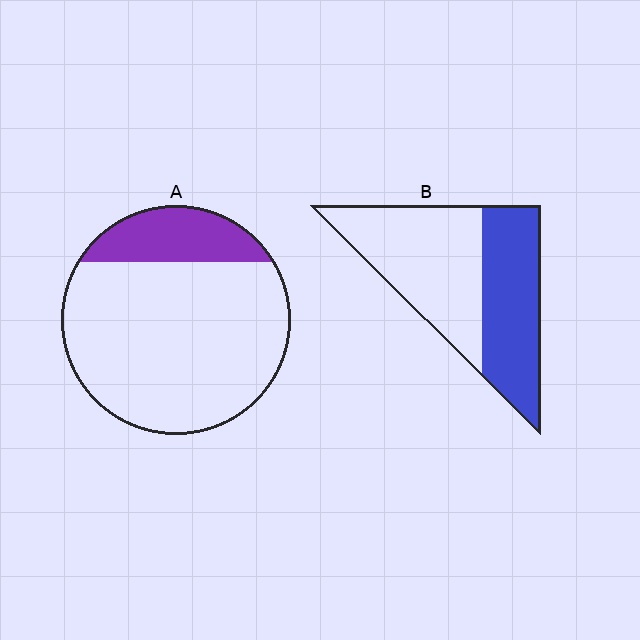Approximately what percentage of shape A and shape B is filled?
A is approximately 20% and B is approximately 45%.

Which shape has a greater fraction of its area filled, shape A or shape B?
Shape B.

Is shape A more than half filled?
No.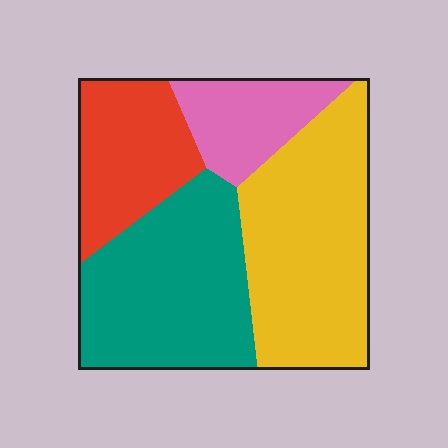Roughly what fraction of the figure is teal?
Teal covers 32% of the figure.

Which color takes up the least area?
Pink, at roughly 15%.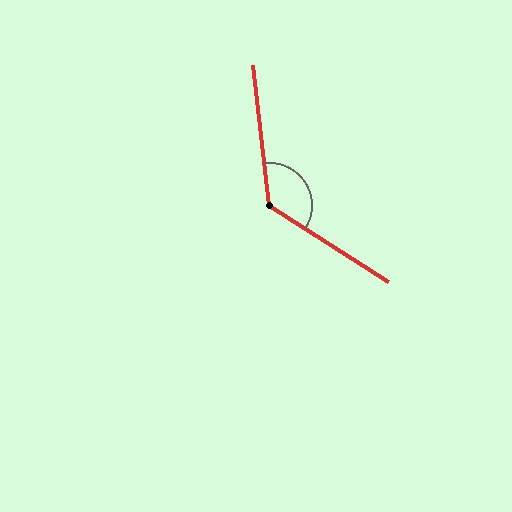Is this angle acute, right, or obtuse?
It is obtuse.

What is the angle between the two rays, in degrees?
Approximately 129 degrees.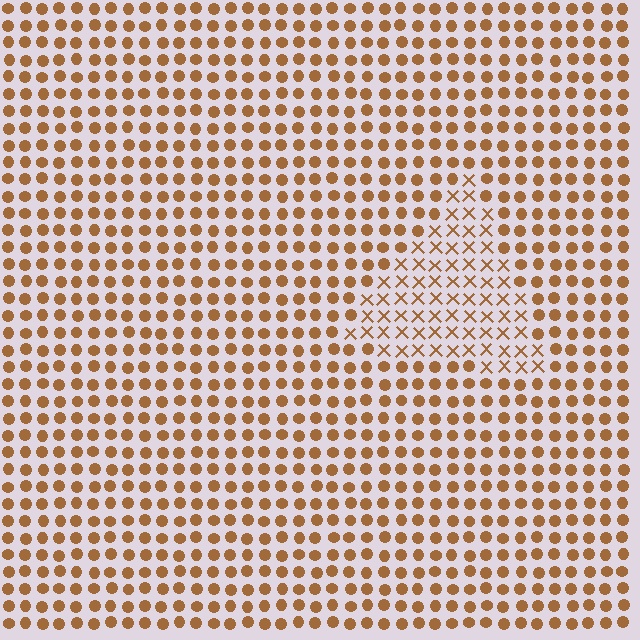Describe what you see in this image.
The image is filled with small brown elements arranged in a uniform grid. A triangle-shaped region contains X marks, while the surrounding area contains circles. The boundary is defined purely by the change in element shape.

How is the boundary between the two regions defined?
The boundary is defined by a change in element shape: X marks inside vs. circles outside. All elements share the same color and spacing.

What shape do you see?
I see a triangle.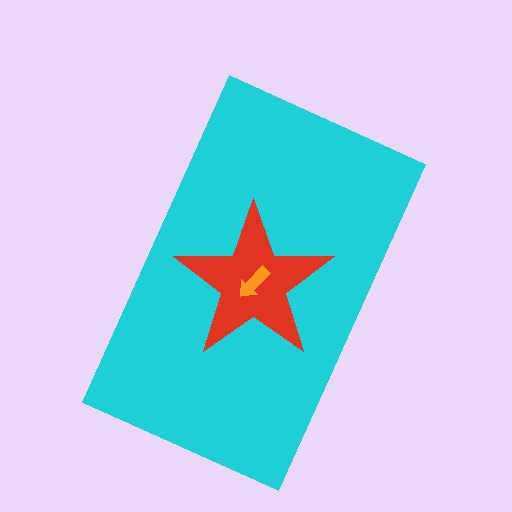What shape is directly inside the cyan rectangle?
The red star.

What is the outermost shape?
The cyan rectangle.